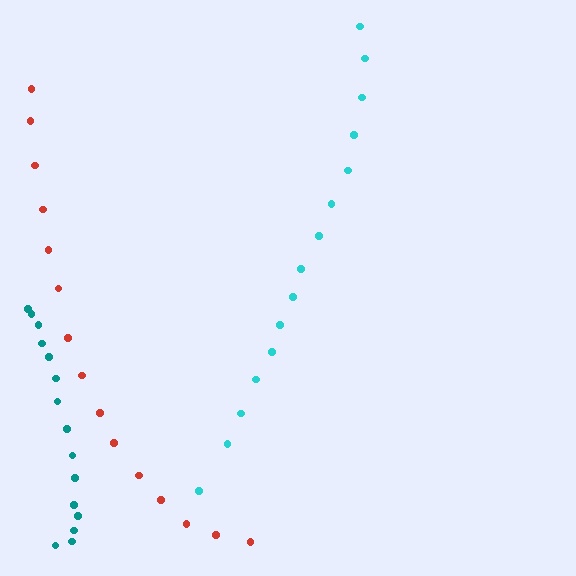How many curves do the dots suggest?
There are 3 distinct paths.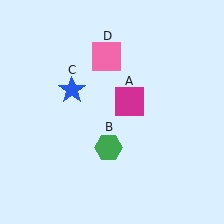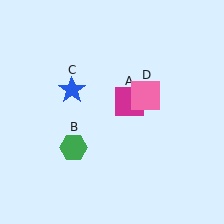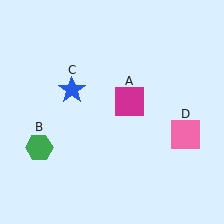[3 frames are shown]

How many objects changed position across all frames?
2 objects changed position: green hexagon (object B), pink square (object D).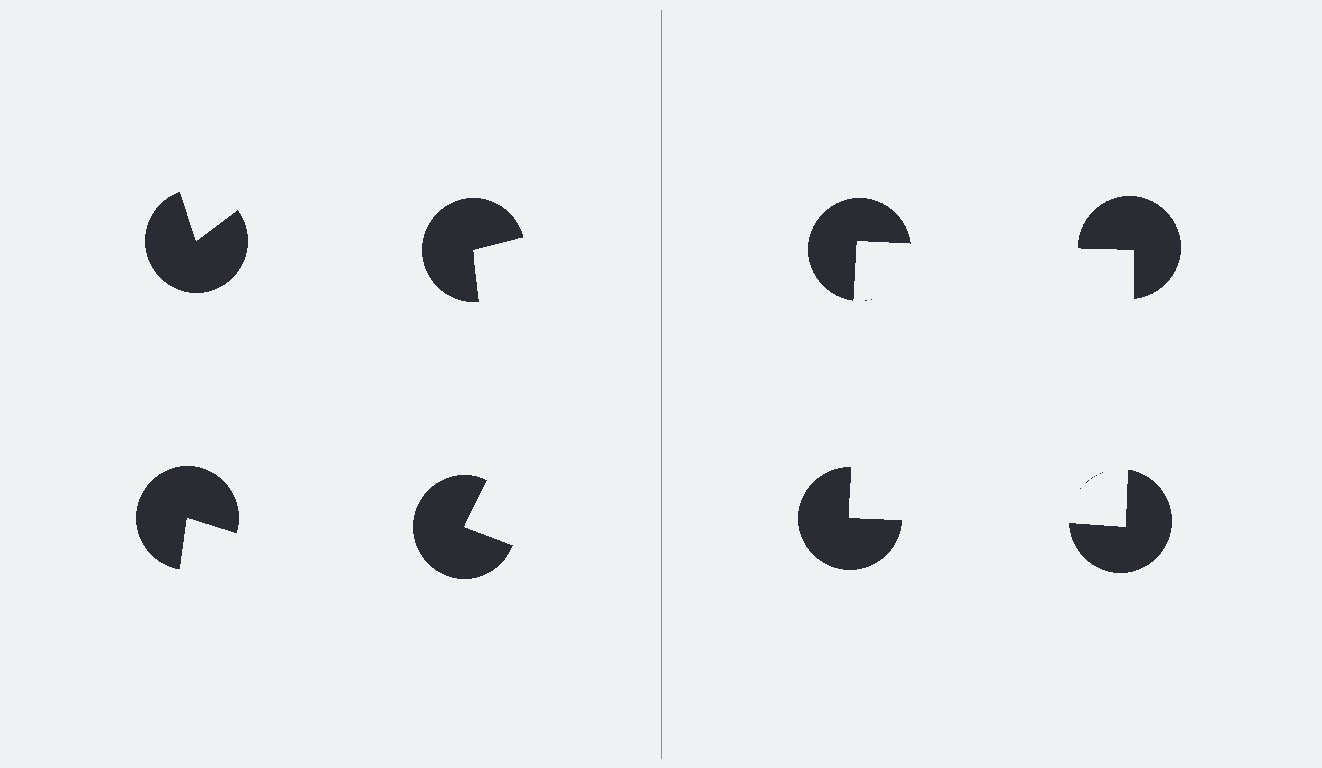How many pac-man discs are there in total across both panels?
8 — 4 on each side.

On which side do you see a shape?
An illusory square appears on the right side. On the left side the wedge cuts are rotated, so no coherent shape forms.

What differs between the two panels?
The pac-man discs are positioned identically on both sides; only the wedge orientations differ. On the right they align to a square; on the left they are misaligned.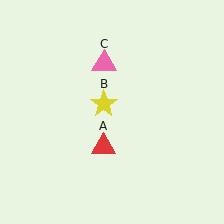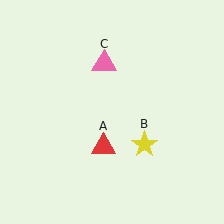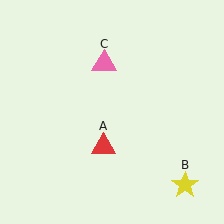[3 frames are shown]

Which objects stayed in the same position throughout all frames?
Red triangle (object A) and pink triangle (object C) remained stationary.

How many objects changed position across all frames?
1 object changed position: yellow star (object B).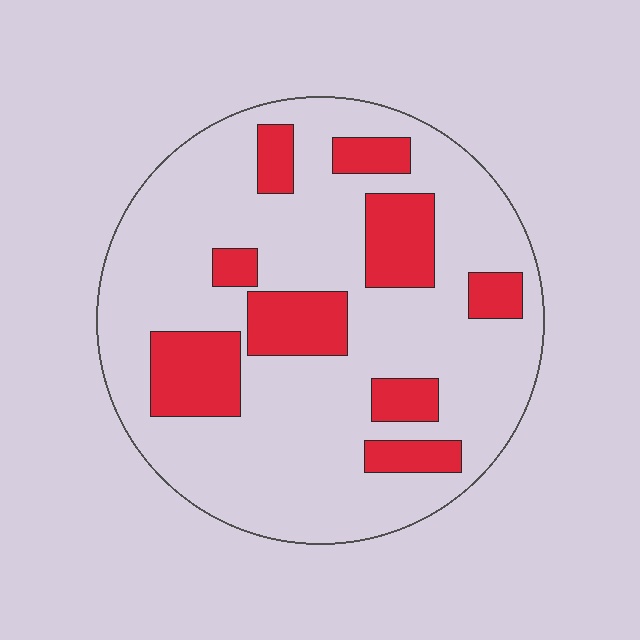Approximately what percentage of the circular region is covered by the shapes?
Approximately 25%.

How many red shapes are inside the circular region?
9.